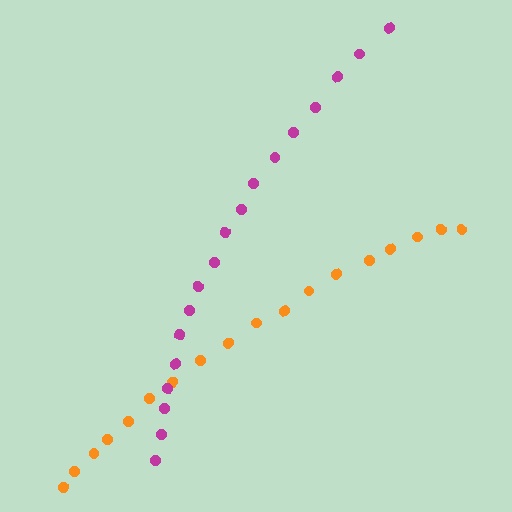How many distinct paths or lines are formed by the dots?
There are 2 distinct paths.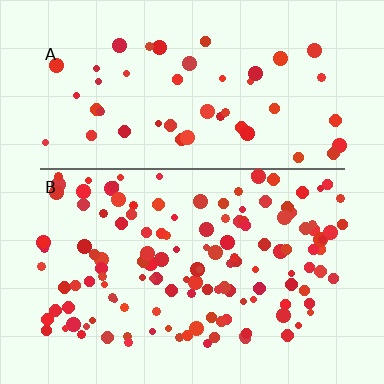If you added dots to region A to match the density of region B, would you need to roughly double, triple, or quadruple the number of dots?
Approximately triple.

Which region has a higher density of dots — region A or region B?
B (the bottom).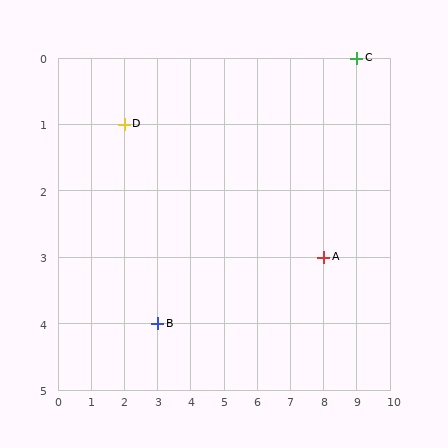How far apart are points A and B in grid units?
Points A and B are 5 columns and 1 row apart (about 5.1 grid units diagonally).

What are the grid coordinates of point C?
Point C is at grid coordinates (9, 0).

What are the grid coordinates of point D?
Point D is at grid coordinates (2, 1).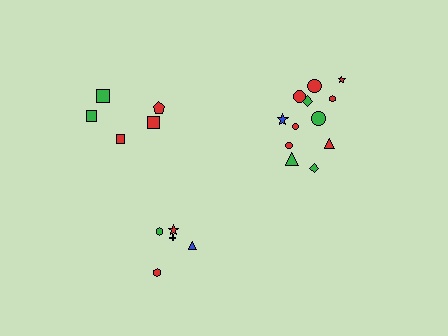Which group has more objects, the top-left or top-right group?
The top-right group.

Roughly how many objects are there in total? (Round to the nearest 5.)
Roughly 20 objects in total.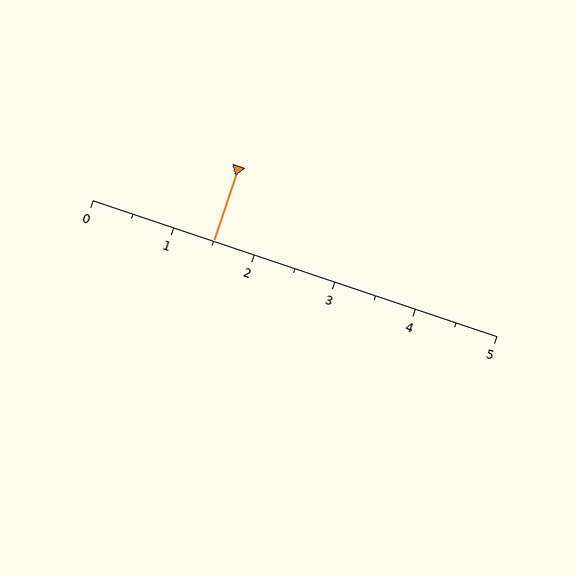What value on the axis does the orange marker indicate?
The marker indicates approximately 1.5.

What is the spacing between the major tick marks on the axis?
The major ticks are spaced 1 apart.